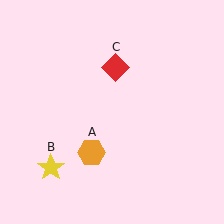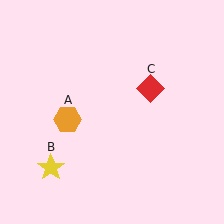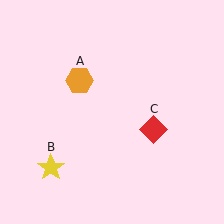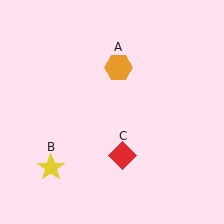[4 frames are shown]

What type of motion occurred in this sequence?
The orange hexagon (object A), red diamond (object C) rotated clockwise around the center of the scene.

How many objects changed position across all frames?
2 objects changed position: orange hexagon (object A), red diamond (object C).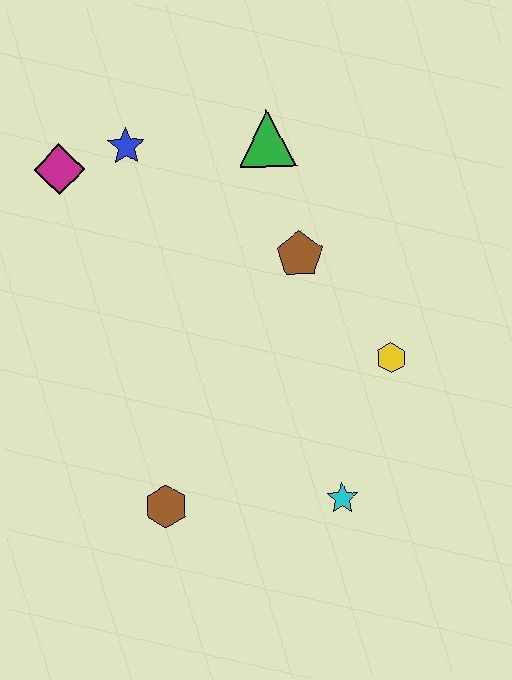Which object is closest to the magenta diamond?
The blue star is closest to the magenta diamond.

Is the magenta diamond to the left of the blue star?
Yes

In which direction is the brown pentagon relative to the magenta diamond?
The brown pentagon is to the right of the magenta diamond.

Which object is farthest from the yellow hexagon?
The magenta diamond is farthest from the yellow hexagon.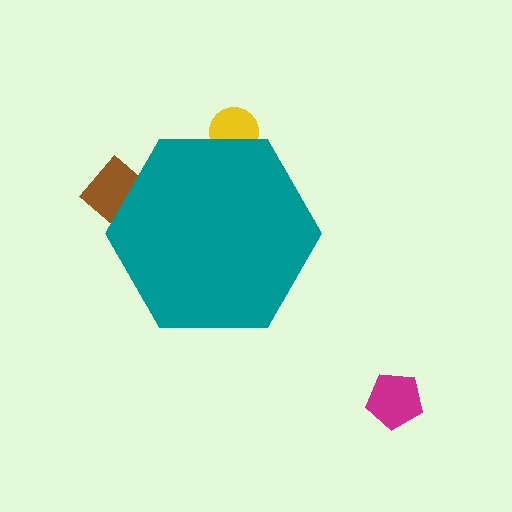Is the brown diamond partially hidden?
Yes, the brown diamond is partially hidden behind the teal hexagon.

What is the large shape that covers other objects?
A teal hexagon.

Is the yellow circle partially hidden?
Yes, the yellow circle is partially hidden behind the teal hexagon.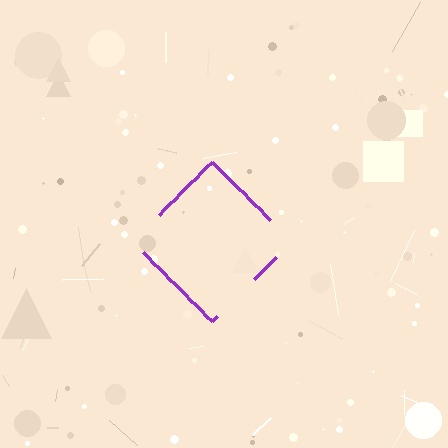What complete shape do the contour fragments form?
The contour fragments form a diamond.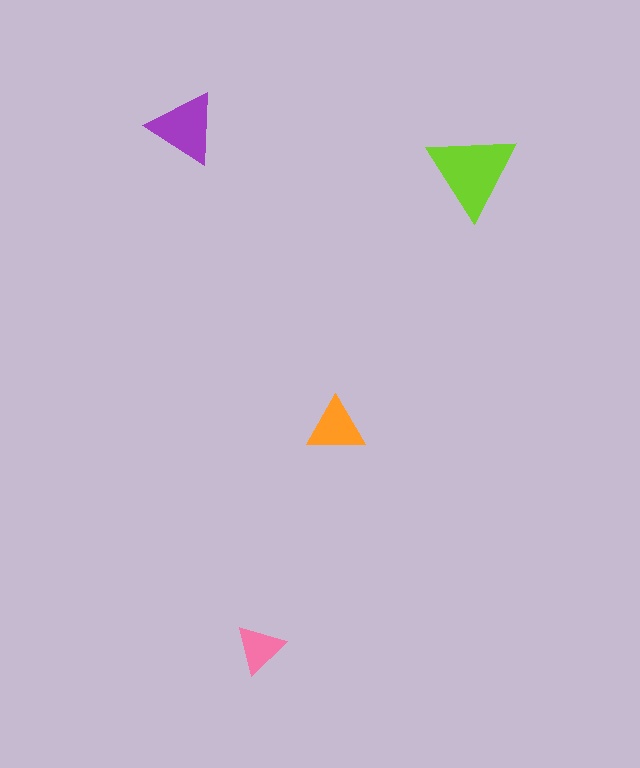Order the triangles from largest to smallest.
the lime one, the purple one, the orange one, the pink one.